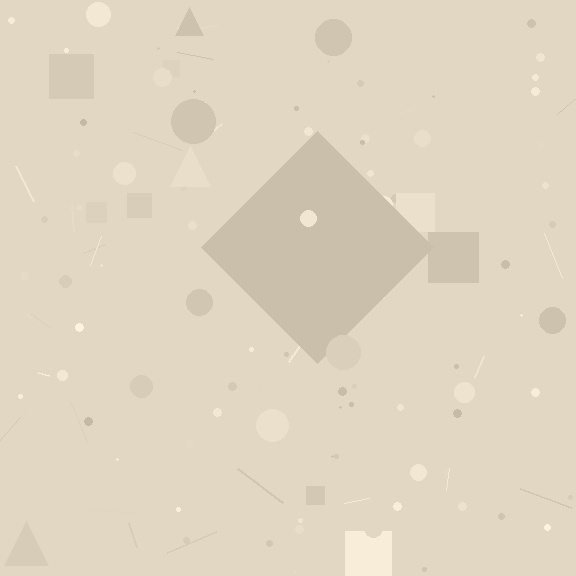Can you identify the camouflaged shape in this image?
The camouflaged shape is a diamond.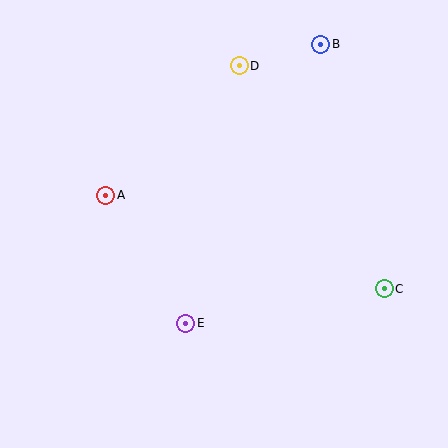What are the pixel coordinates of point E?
Point E is at (186, 323).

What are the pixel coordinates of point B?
Point B is at (321, 44).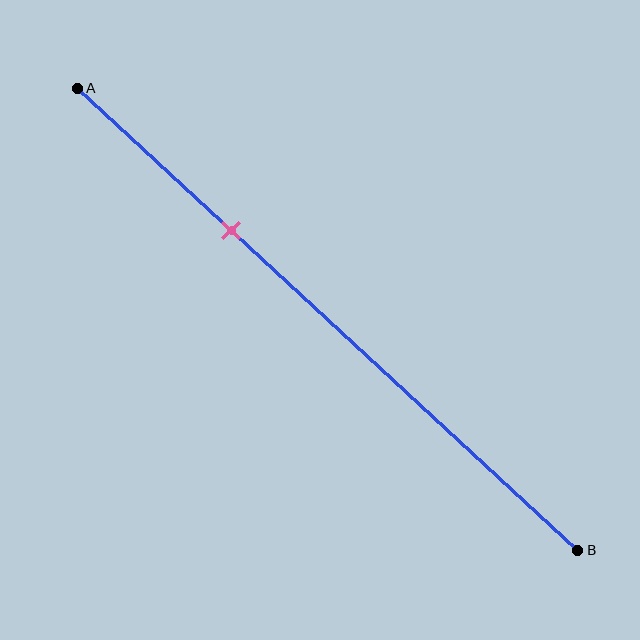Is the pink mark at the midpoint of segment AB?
No, the mark is at about 30% from A, not at the 50% midpoint.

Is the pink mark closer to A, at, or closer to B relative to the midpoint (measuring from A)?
The pink mark is closer to point A than the midpoint of segment AB.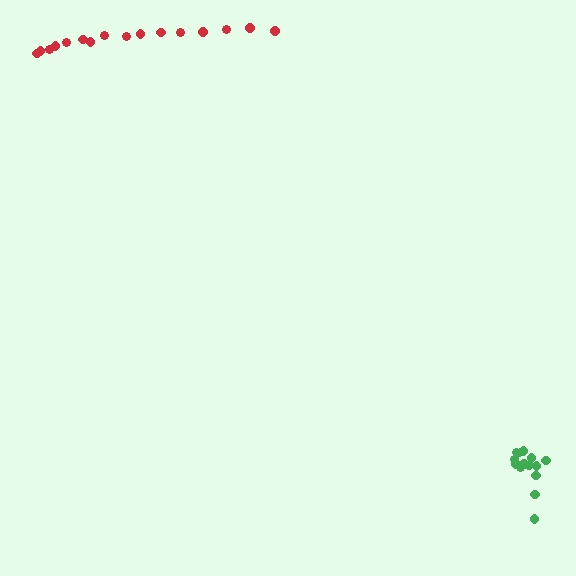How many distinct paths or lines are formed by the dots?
There are 2 distinct paths.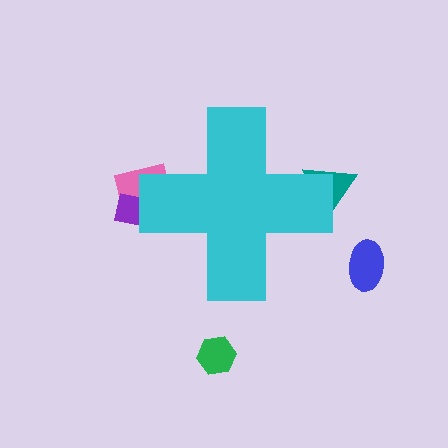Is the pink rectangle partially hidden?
Yes, the pink rectangle is partially hidden behind the cyan cross.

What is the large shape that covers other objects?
A cyan cross.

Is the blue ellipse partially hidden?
No, the blue ellipse is fully visible.